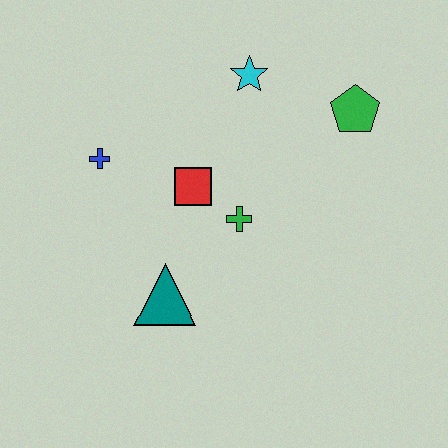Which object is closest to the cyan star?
The green pentagon is closest to the cyan star.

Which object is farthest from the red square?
The green pentagon is farthest from the red square.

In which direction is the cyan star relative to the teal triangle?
The cyan star is above the teal triangle.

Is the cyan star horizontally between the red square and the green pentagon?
Yes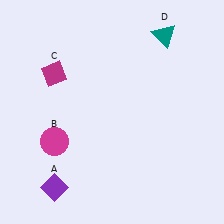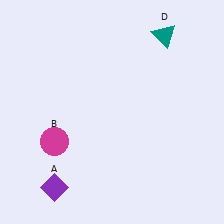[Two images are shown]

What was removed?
The magenta diamond (C) was removed in Image 2.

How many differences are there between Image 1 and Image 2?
There is 1 difference between the two images.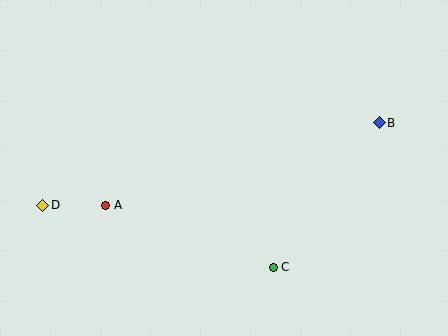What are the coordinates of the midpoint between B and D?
The midpoint between B and D is at (211, 164).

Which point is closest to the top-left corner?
Point D is closest to the top-left corner.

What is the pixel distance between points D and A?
The distance between D and A is 63 pixels.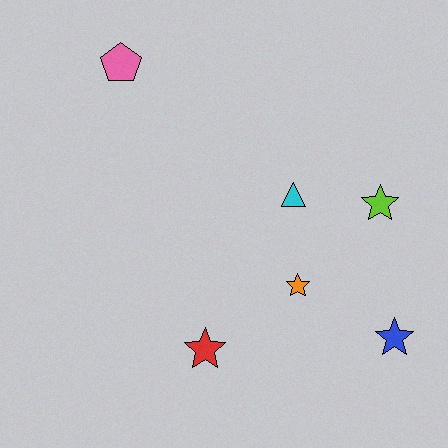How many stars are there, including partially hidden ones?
There are 4 stars.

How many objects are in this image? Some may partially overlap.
There are 6 objects.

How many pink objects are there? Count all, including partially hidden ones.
There is 1 pink object.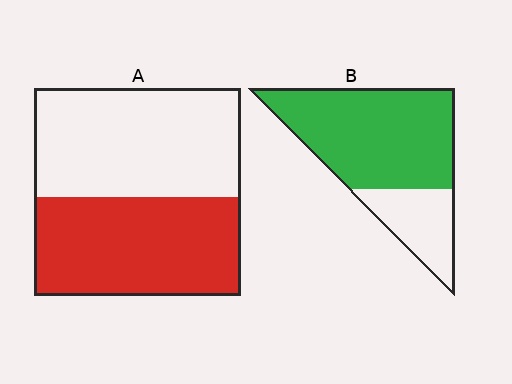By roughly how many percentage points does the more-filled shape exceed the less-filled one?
By roughly 25 percentage points (B over A).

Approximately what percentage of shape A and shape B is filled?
A is approximately 50% and B is approximately 75%.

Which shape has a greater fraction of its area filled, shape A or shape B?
Shape B.